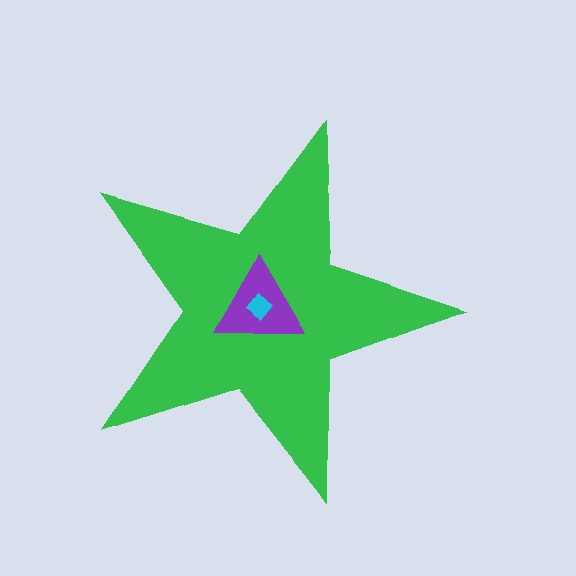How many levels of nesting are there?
3.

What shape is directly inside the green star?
The purple triangle.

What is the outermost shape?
The green star.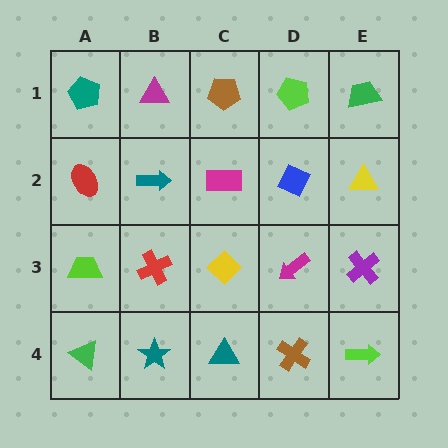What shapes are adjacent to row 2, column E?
A green trapezoid (row 1, column E), a purple cross (row 3, column E), a blue diamond (row 2, column D).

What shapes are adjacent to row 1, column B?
A teal arrow (row 2, column B), a teal pentagon (row 1, column A), a brown pentagon (row 1, column C).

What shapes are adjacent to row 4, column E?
A purple cross (row 3, column E), a brown cross (row 4, column D).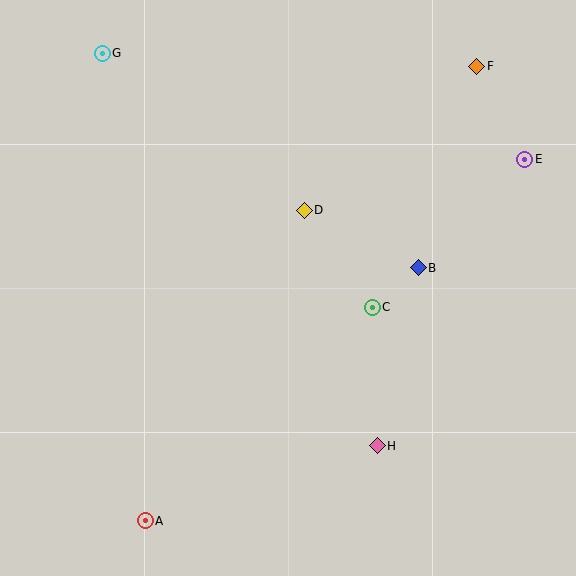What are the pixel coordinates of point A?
Point A is at (145, 521).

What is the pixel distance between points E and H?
The distance between E and H is 322 pixels.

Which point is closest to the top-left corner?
Point G is closest to the top-left corner.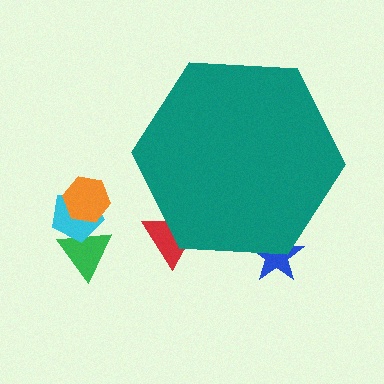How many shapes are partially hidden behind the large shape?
2 shapes are partially hidden.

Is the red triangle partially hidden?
Yes, the red triangle is partially hidden behind the teal hexagon.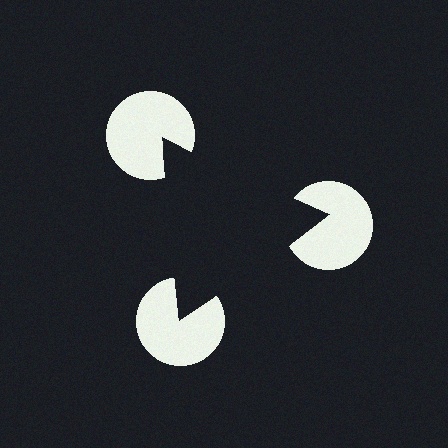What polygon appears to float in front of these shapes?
An illusory triangle — its edges are inferred from the aligned wedge cuts in the pac-man discs, not physically drawn.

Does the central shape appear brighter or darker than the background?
It typically appears slightly darker than the background, even though no actual brightness change is drawn.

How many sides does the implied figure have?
3 sides.